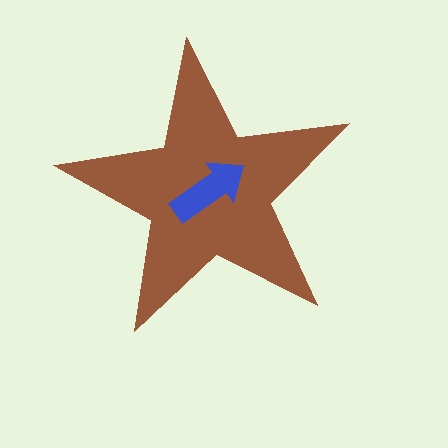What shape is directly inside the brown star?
The blue arrow.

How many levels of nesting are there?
2.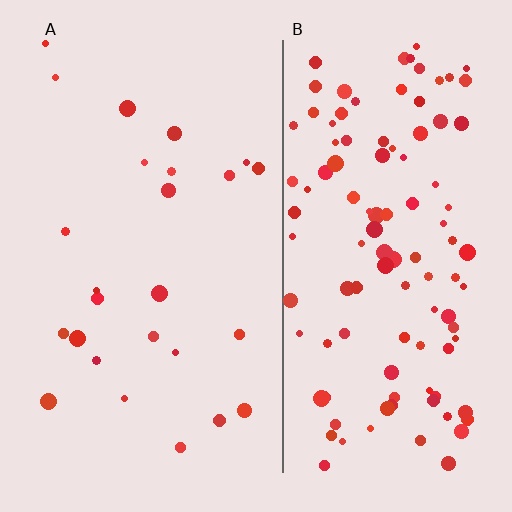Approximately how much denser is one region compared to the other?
Approximately 4.4× — region B over region A.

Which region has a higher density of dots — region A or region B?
B (the right).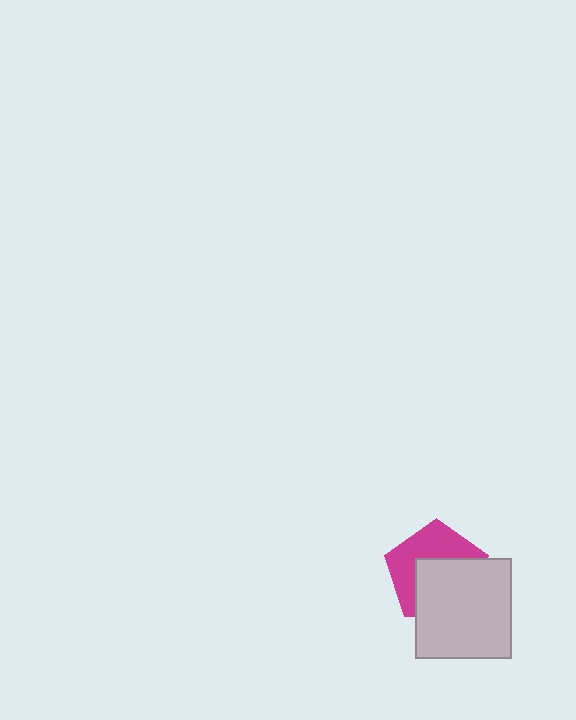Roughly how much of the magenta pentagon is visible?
About half of it is visible (roughly 48%).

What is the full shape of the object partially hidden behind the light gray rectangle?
The partially hidden object is a magenta pentagon.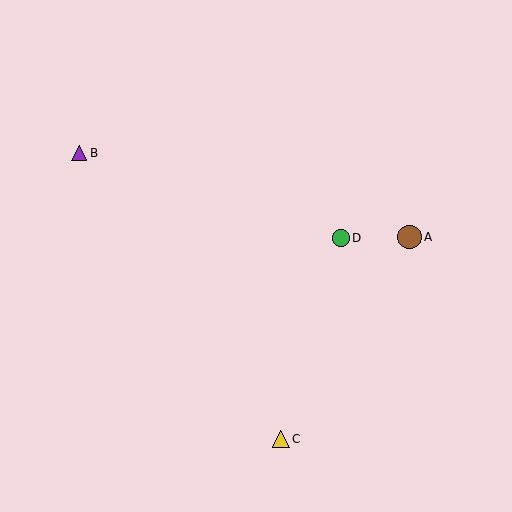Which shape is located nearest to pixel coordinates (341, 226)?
The green circle (labeled D) at (341, 238) is nearest to that location.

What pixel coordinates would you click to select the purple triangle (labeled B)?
Click at (79, 153) to select the purple triangle B.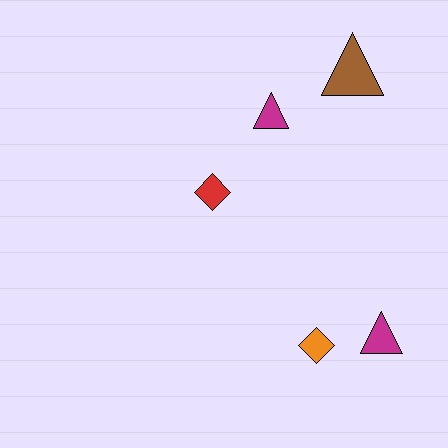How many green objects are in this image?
There are no green objects.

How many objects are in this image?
There are 5 objects.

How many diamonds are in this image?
There are 2 diamonds.